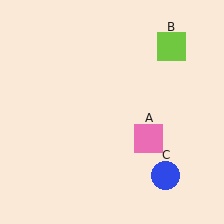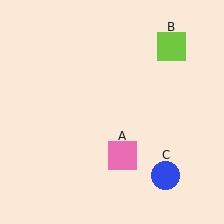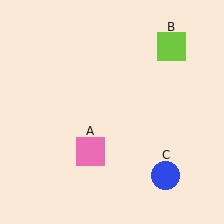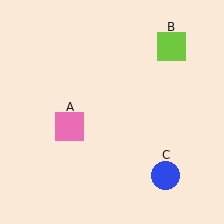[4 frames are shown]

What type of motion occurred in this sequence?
The pink square (object A) rotated clockwise around the center of the scene.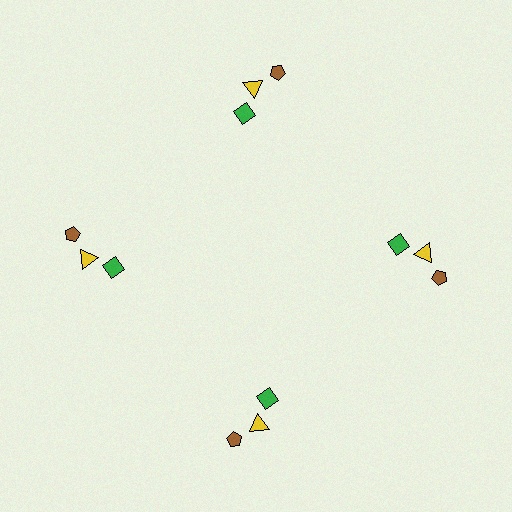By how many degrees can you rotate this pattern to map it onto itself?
The pattern maps onto itself every 90 degrees of rotation.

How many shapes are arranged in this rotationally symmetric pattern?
There are 12 shapes, arranged in 4 groups of 3.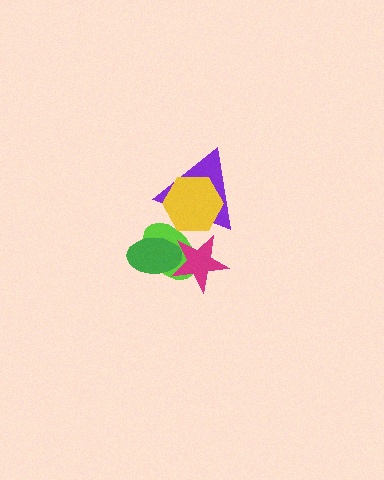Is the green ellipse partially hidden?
Yes, it is partially covered by another shape.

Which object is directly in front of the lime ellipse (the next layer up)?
The purple triangle is directly in front of the lime ellipse.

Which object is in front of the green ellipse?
The magenta star is in front of the green ellipse.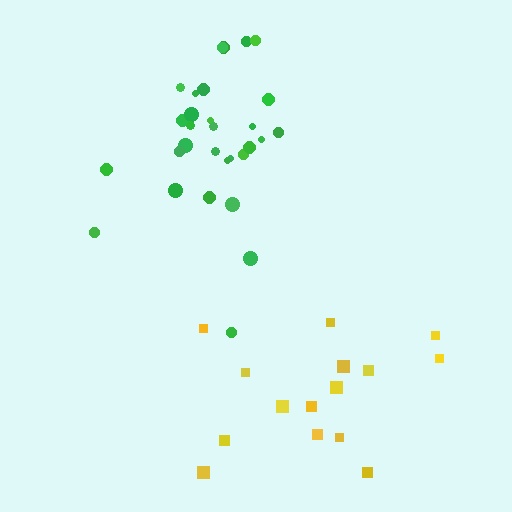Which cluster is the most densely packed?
Green.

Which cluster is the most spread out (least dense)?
Yellow.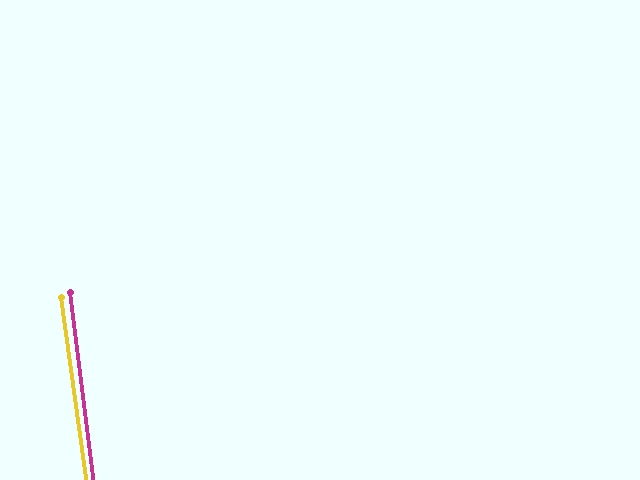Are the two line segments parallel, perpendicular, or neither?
Parallel — their directions differ by only 0.6°.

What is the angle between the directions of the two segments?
Approximately 1 degree.